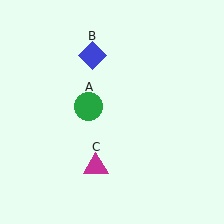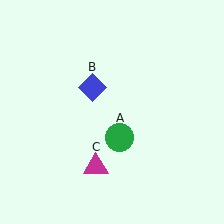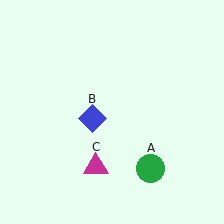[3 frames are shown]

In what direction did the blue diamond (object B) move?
The blue diamond (object B) moved down.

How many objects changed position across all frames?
2 objects changed position: green circle (object A), blue diamond (object B).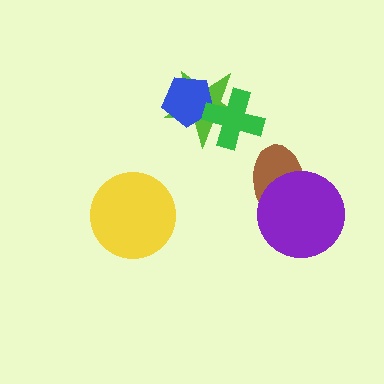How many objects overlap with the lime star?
2 objects overlap with the lime star.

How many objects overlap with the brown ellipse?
1 object overlaps with the brown ellipse.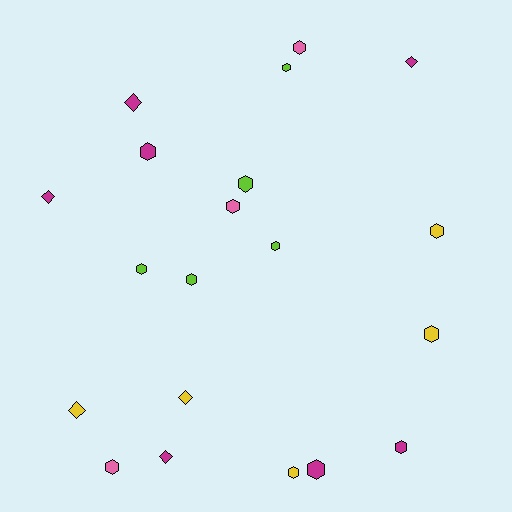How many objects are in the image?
There are 20 objects.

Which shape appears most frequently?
Hexagon, with 14 objects.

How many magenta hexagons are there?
There are 3 magenta hexagons.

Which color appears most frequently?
Magenta, with 7 objects.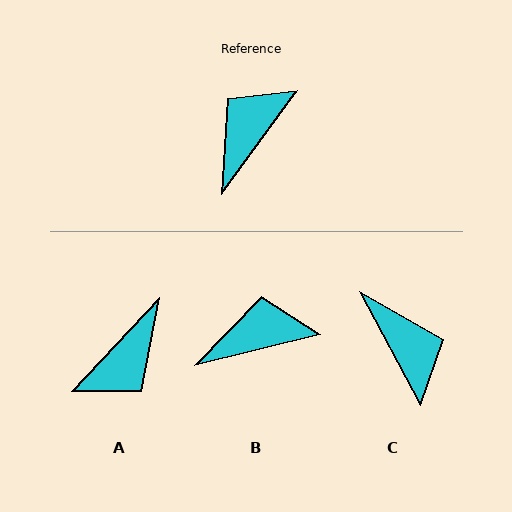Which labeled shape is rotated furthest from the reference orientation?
A, about 173 degrees away.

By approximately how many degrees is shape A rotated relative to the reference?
Approximately 173 degrees counter-clockwise.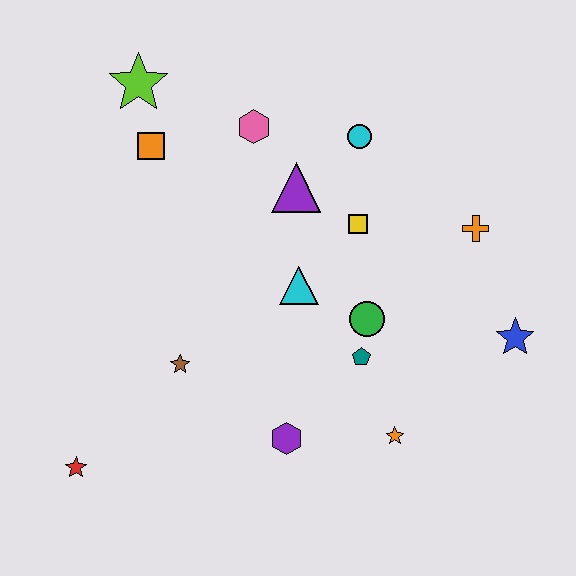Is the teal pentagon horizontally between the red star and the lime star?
No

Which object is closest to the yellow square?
The purple triangle is closest to the yellow square.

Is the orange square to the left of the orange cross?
Yes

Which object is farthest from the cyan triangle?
The red star is farthest from the cyan triangle.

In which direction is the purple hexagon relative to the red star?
The purple hexagon is to the right of the red star.